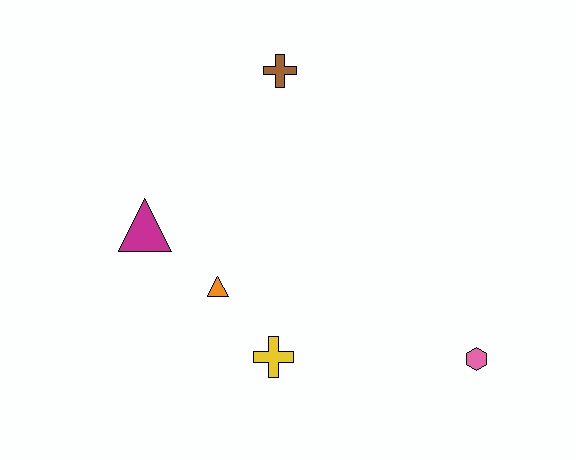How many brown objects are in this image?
There is 1 brown object.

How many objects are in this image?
There are 5 objects.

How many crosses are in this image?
There are 2 crosses.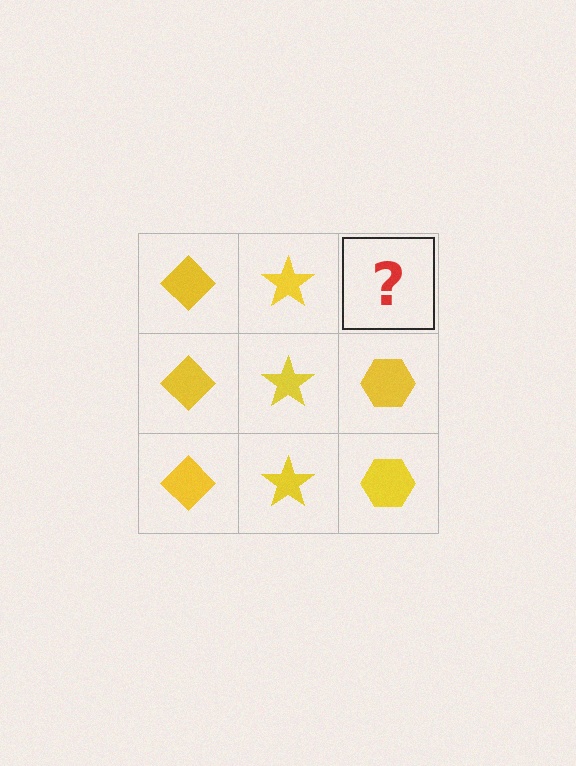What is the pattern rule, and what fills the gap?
The rule is that each column has a consistent shape. The gap should be filled with a yellow hexagon.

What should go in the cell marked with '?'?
The missing cell should contain a yellow hexagon.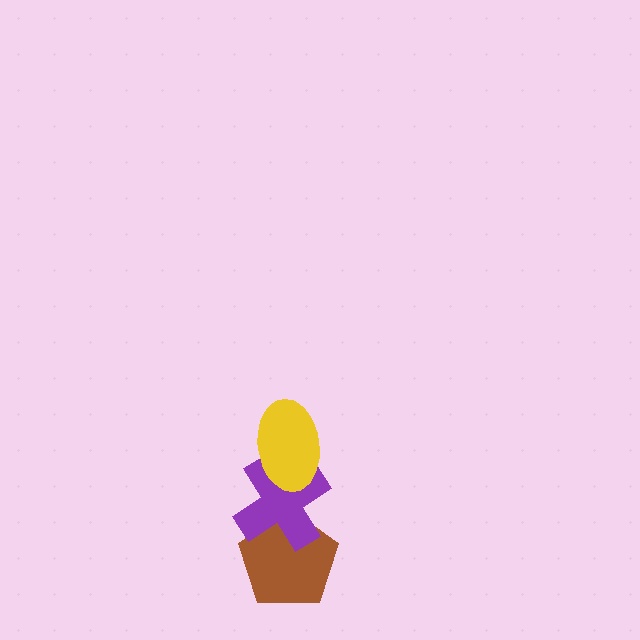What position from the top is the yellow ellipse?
The yellow ellipse is 1st from the top.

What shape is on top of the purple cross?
The yellow ellipse is on top of the purple cross.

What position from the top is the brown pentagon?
The brown pentagon is 3rd from the top.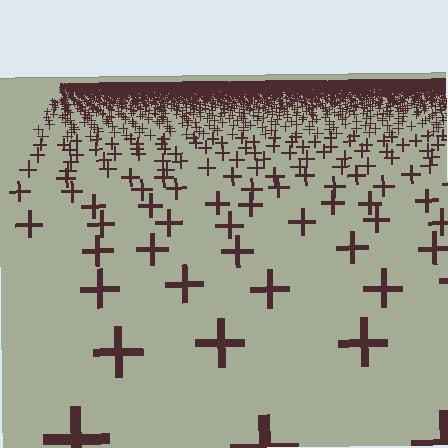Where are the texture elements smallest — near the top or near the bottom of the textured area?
Near the top.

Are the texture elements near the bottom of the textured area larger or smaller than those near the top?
Larger. Near the bottom, elements are closer to the viewer and appear at a bigger on-screen size.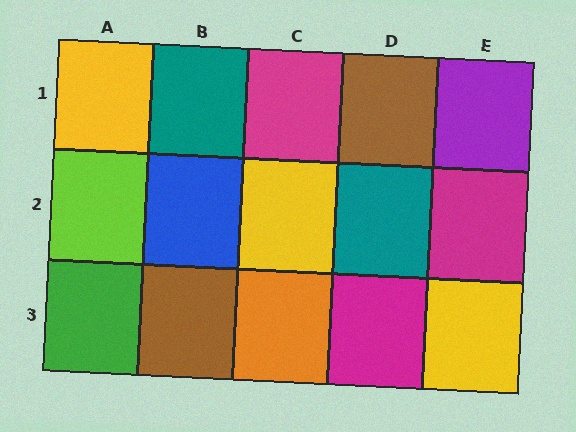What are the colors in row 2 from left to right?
Lime, blue, yellow, teal, magenta.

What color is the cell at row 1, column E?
Purple.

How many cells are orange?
1 cell is orange.